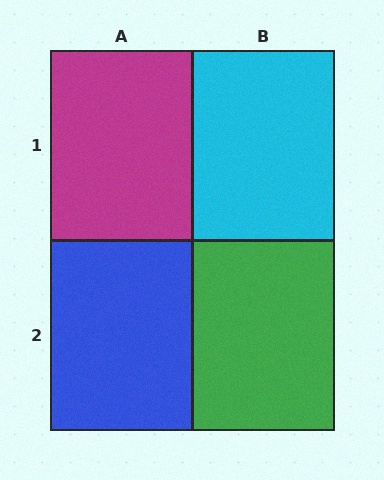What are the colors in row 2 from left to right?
Blue, green.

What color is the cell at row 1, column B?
Cyan.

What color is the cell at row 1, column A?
Magenta.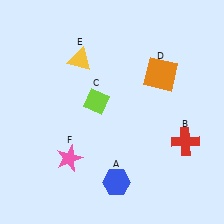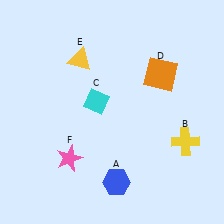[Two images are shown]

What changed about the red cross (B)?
In Image 1, B is red. In Image 2, it changed to yellow.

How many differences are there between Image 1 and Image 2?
There are 2 differences between the two images.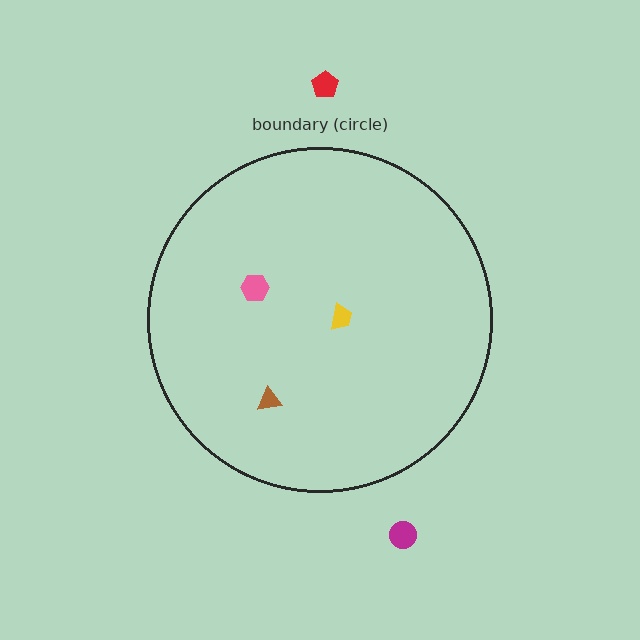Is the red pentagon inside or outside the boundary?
Outside.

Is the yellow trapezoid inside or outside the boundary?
Inside.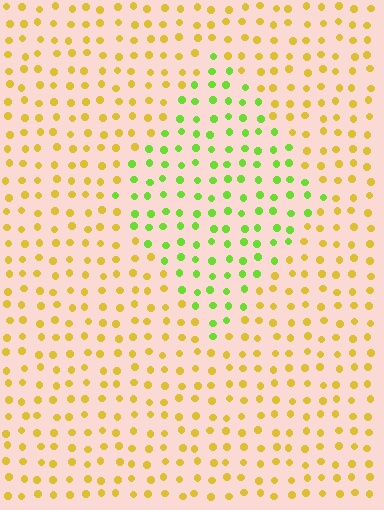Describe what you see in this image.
The image is filled with small yellow elements in a uniform arrangement. A diamond-shaped region is visible where the elements are tinted to a slightly different hue, forming a subtle color boundary.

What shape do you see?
I see a diamond.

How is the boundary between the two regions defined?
The boundary is defined purely by a slight shift in hue (about 51 degrees). Spacing, size, and orientation are identical on both sides.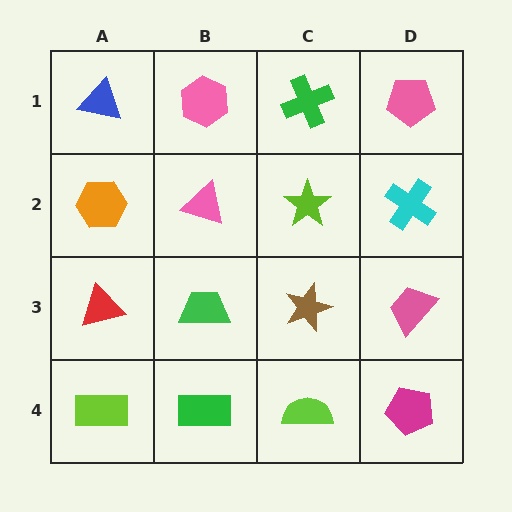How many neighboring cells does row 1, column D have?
2.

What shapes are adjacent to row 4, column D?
A pink trapezoid (row 3, column D), a lime semicircle (row 4, column C).